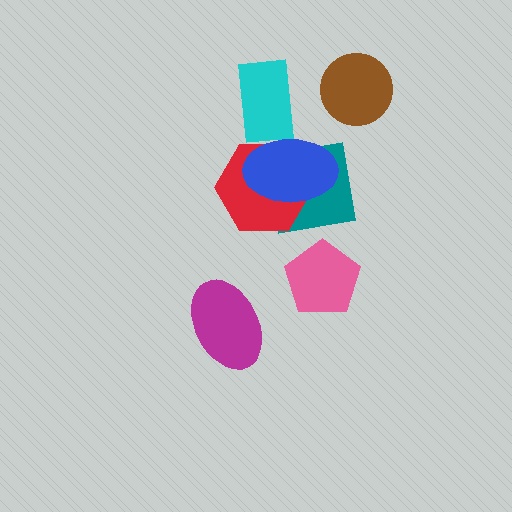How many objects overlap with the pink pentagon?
0 objects overlap with the pink pentagon.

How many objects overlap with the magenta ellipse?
0 objects overlap with the magenta ellipse.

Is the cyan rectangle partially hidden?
Yes, it is partially covered by another shape.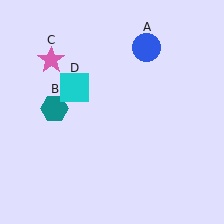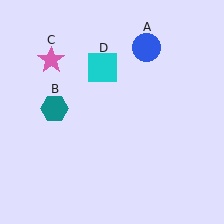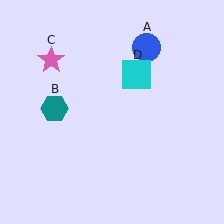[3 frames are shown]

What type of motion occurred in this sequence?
The cyan square (object D) rotated clockwise around the center of the scene.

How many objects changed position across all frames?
1 object changed position: cyan square (object D).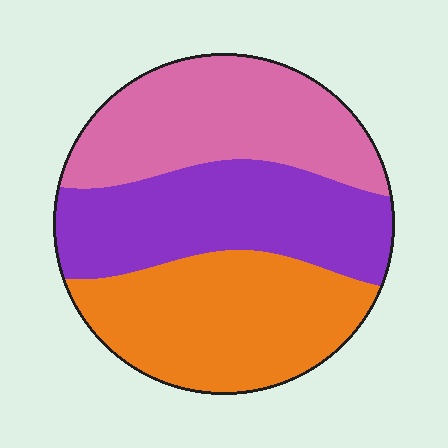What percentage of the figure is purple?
Purple takes up between a quarter and a half of the figure.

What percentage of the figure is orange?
Orange takes up between a third and a half of the figure.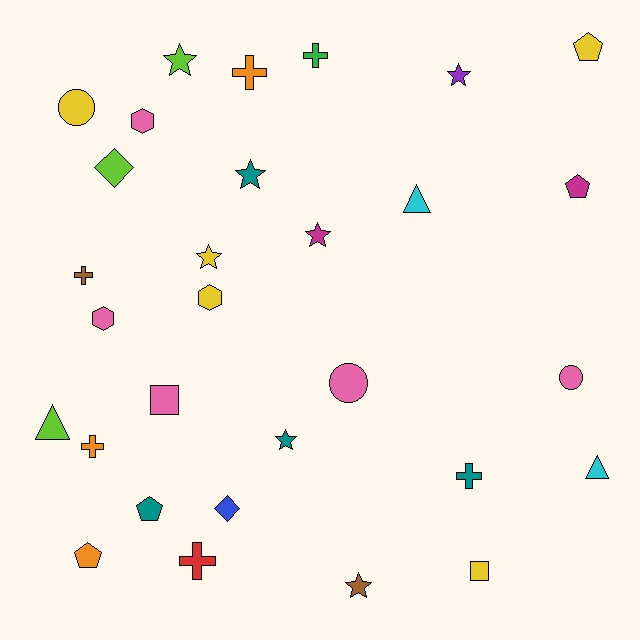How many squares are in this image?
There are 2 squares.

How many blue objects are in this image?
There is 1 blue object.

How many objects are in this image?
There are 30 objects.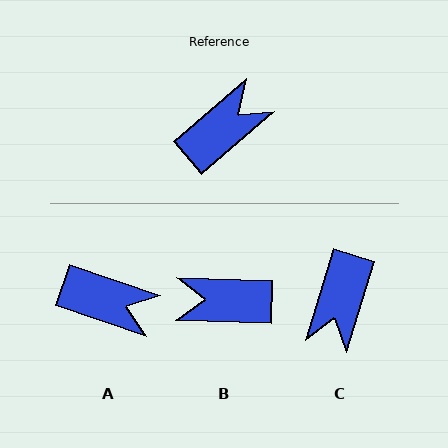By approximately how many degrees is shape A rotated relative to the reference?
Approximately 60 degrees clockwise.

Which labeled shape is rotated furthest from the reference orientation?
C, about 148 degrees away.